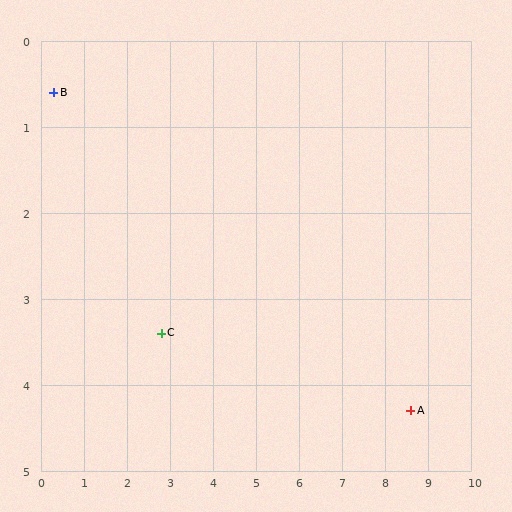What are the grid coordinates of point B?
Point B is at approximately (0.3, 0.6).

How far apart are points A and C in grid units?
Points A and C are about 5.9 grid units apart.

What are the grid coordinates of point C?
Point C is at approximately (2.8, 3.4).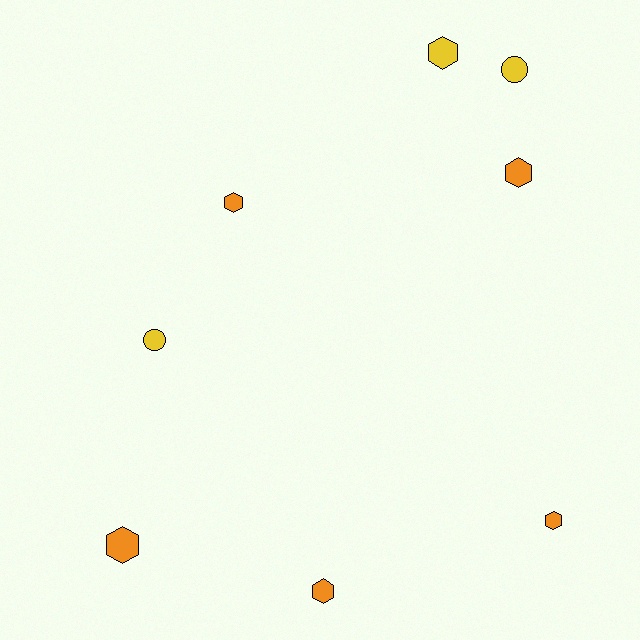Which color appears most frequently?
Orange, with 5 objects.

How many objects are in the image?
There are 8 objects.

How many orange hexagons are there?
There are 5 orange hexagons.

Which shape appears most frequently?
Hexagon, with 6 objects.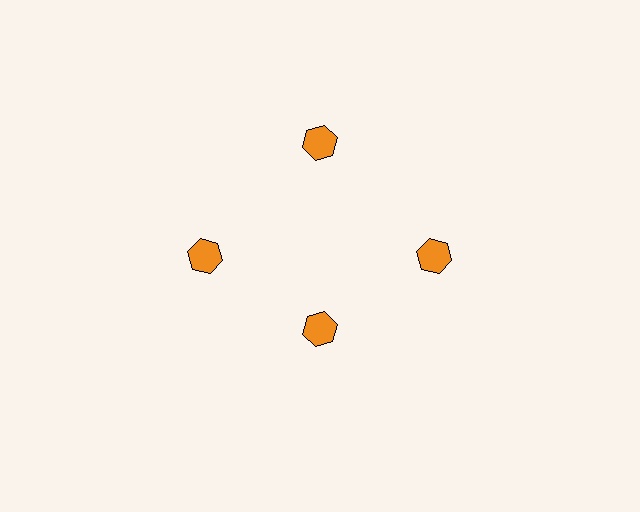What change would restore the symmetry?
The symmetry would be restored by moving it outward, back onto the ring so that all 4 hexagons sit at equal angles and equal distance from the center.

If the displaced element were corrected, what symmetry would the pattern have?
It would have 4-fold rotational symmetry — the pattern would map onto itself every 90 degrees.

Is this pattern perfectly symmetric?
No. The 4 orange hexagons are arranged in a ring, but one element near the 6 o'clock position is pulled inward toward the center, breaking the 4-fold rotational symmetry.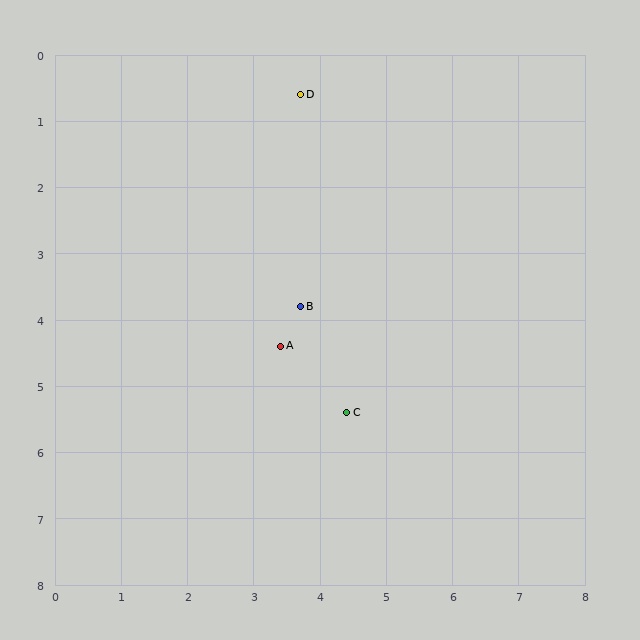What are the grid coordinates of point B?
Point B is at approximately (3.7, 3.8).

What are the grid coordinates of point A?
Point A is at approximately (3.4, 4.4).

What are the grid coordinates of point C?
Point C is at approximately (4.4, 5.4).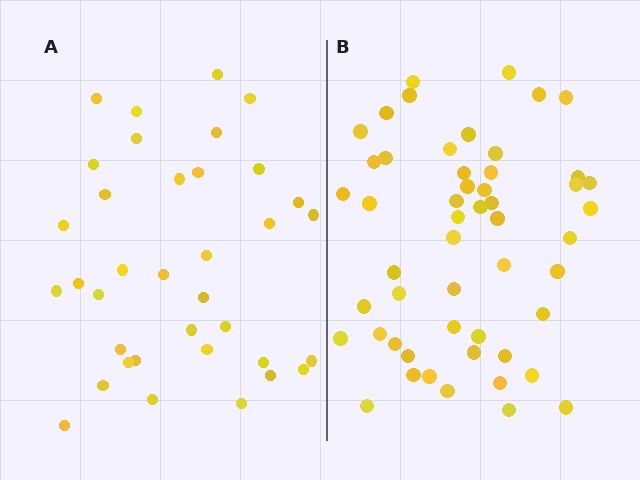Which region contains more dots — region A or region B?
Region B (the right region) has more dots.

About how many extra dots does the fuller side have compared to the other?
Region B has approximately 15 more dots than region A.